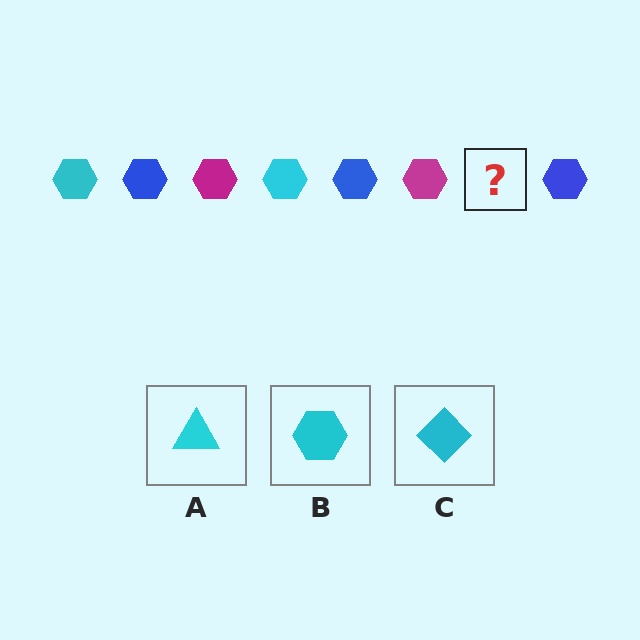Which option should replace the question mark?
Option B.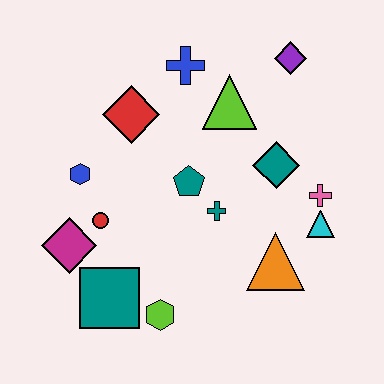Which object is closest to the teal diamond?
The pink cross is closest to the teal diamond.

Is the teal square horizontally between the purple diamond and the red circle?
Yes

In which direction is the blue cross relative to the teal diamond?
The blue cross is above the teal diamond.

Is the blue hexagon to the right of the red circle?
No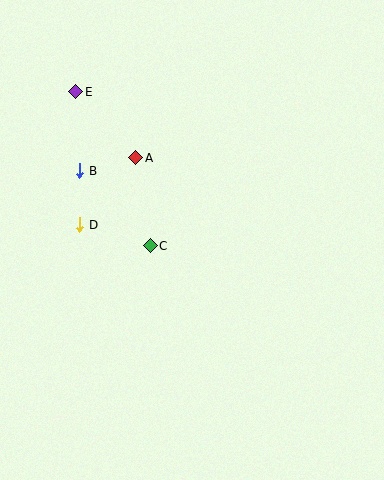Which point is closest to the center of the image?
Point C at (150, 246) is closest to the center.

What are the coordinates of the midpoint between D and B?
The midpoint between D and B is at (80, 198).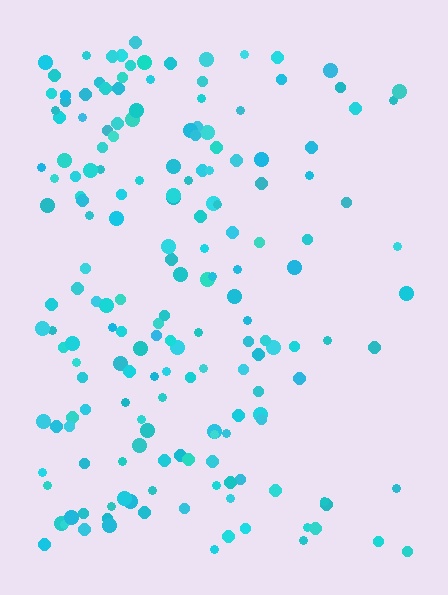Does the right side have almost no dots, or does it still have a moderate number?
Still a moderate number, just noticeably fewer than the left.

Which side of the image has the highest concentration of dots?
The left.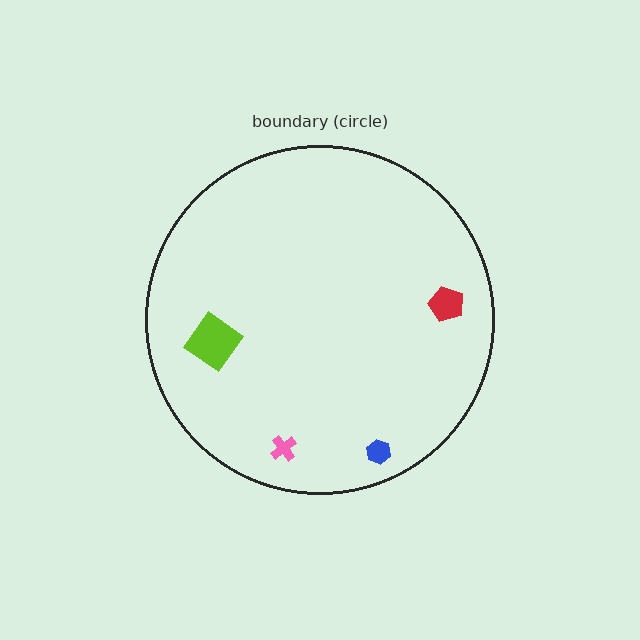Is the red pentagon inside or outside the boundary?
Inside.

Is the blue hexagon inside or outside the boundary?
Inside.